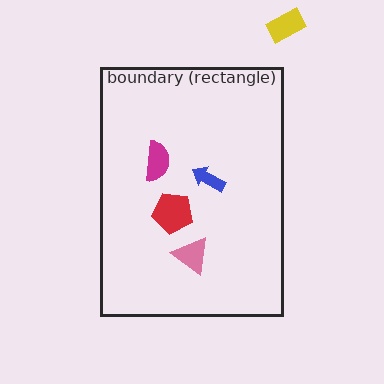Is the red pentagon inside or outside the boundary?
Inside.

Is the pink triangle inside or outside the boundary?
Inside.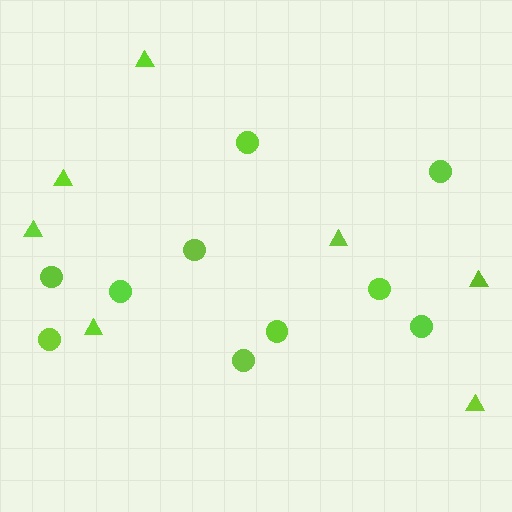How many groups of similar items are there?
There are 2 groups: one group of circles (10) and one group of triangles (7).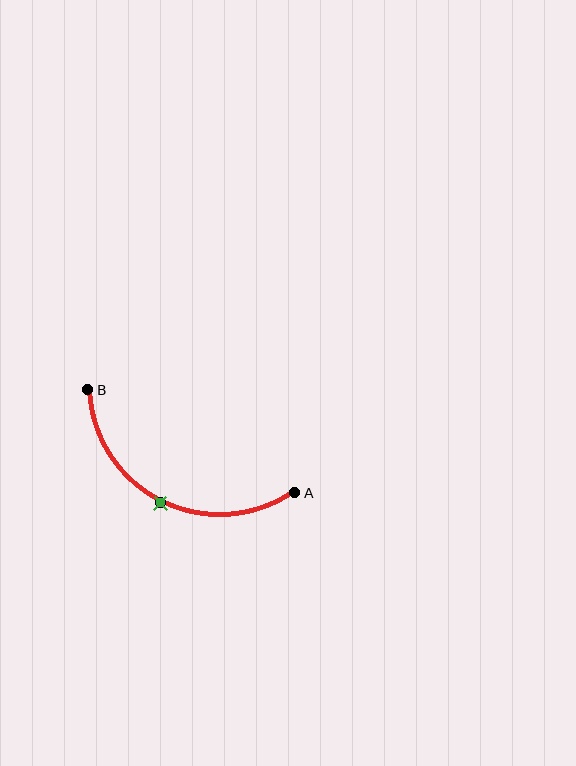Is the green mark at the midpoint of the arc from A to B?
Yes. The green mark lies on the arc at equal arc-length from both A and B — it is the arc midpoint.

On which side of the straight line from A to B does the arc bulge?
The arc bulges below the straight line connecting A and B.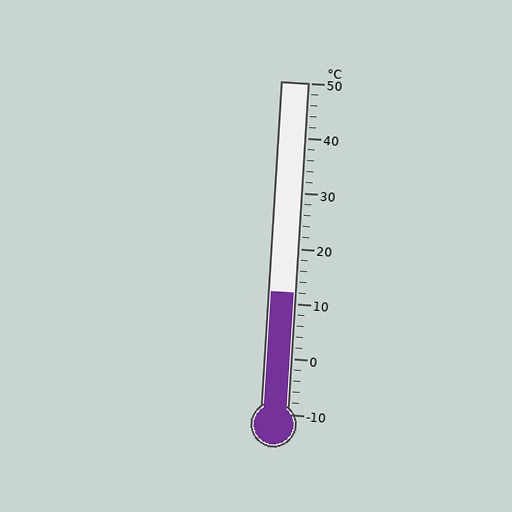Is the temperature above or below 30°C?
The temperature is below 30°C.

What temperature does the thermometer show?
The thermometer shows approximately 12°C.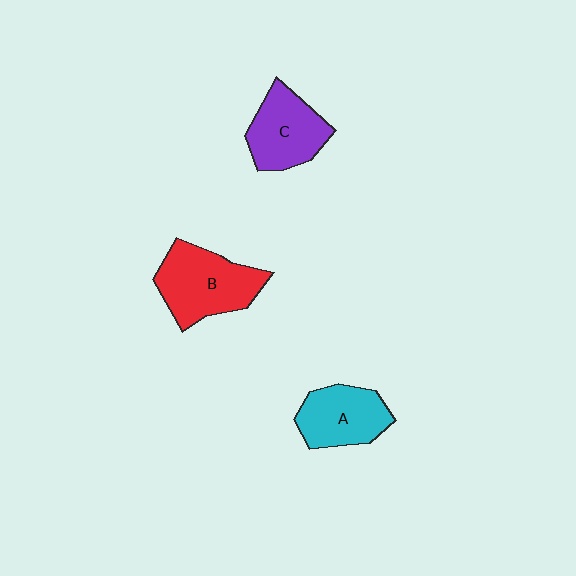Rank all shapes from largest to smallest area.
From largest to smallest: B (red), C (purple), A (cyan).